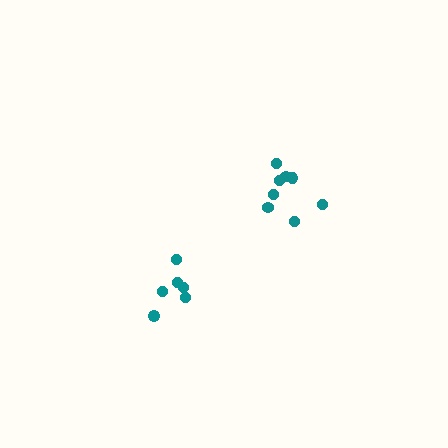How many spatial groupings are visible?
There are 2 spatial groupings.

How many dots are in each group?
Group 1: 6 dots, Group 2: 8 dots (14 total).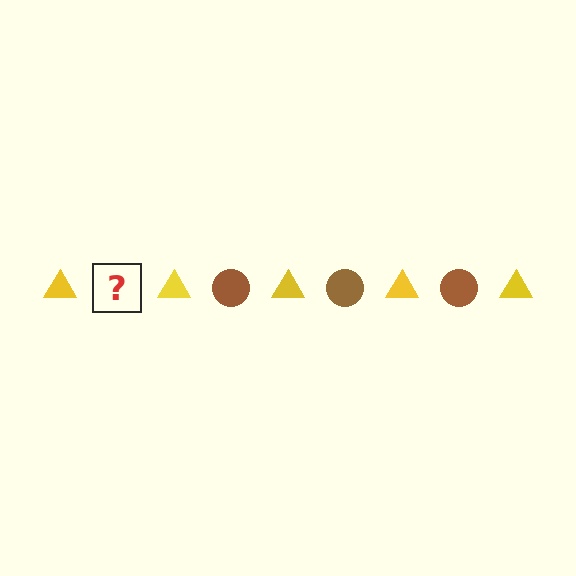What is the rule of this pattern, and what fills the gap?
The rule is that the pattern alternates between yellow triangle and brown circle. The gap should be filled with a brown circle.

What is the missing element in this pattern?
The missing element is a brown circle.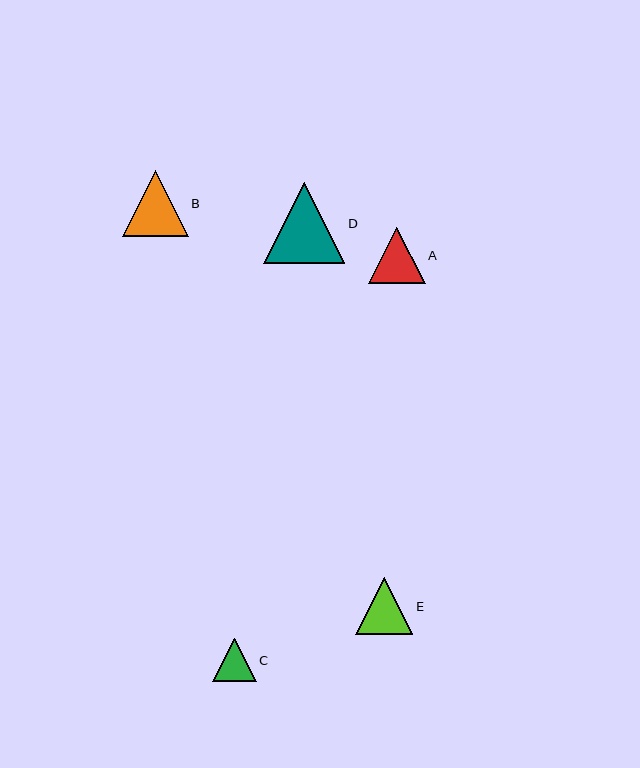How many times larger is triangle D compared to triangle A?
Triangle D is approximately 1.4 times the size of triangle A.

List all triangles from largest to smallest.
From largest to smallest: D, B, E, A, C.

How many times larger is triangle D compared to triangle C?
Triangle D is approximately 1.9 times the size of triangle C.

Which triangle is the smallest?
Triangle C is the smallest with a size of approximately 43 pixels.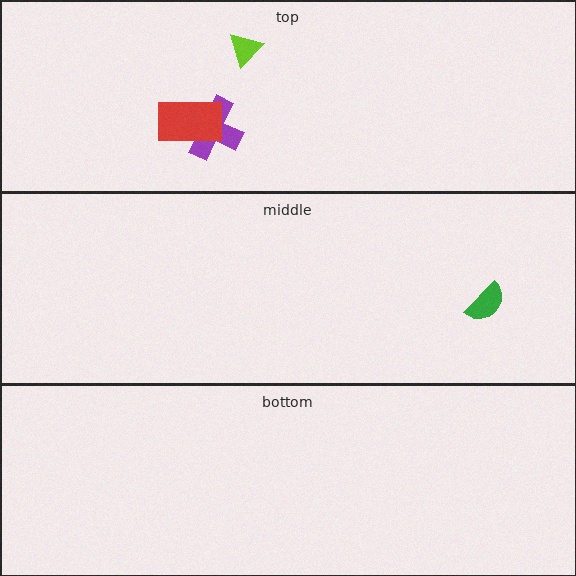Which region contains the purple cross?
The top region.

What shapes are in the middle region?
The green semicircle.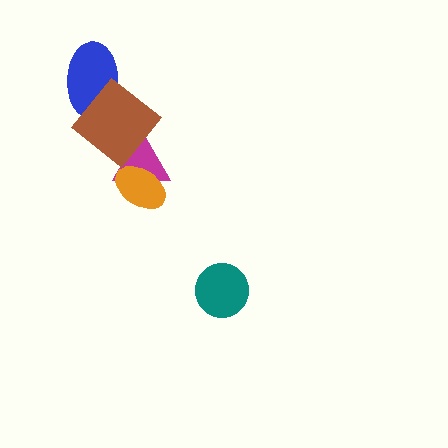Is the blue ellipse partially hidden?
Yes, it is partially covered by another shape.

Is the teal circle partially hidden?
No, no other shape covers it.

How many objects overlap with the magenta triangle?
2 objects overlap with the magenta triangle.